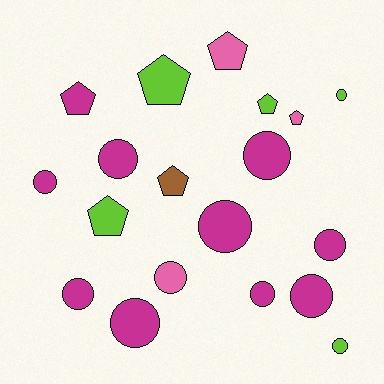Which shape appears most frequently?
Circle, with 12 objects.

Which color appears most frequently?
Magenta, with 10 objects.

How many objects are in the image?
There are 19 objects.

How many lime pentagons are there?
There are 3 lime pentagons.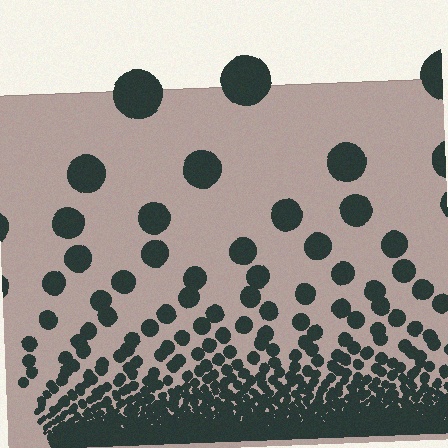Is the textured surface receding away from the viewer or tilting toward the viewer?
The surface appears to tilt toward the viewer. Texture elements get larger and sparser toward the top.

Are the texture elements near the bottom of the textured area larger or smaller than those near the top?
Smaller. The gradient is inverted — elements near the bottom are smaller and denser.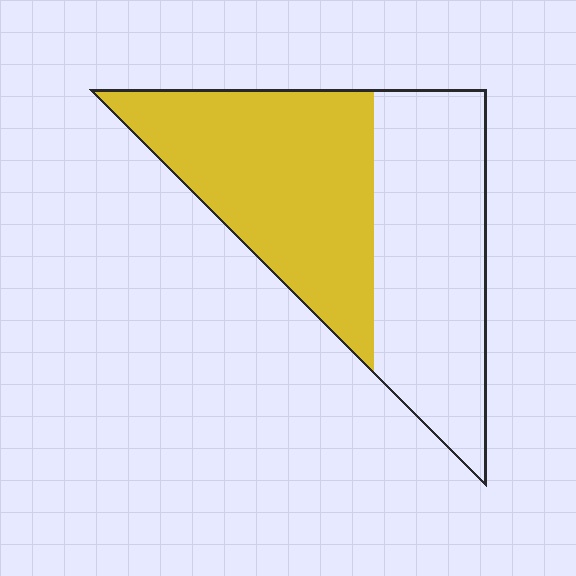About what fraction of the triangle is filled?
About one half (1/2).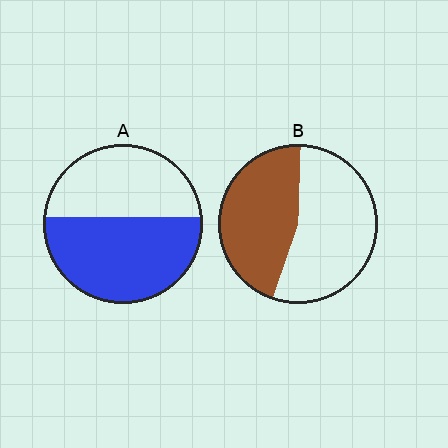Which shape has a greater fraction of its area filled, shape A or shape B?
Shape A.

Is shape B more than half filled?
No.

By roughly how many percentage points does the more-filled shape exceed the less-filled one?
By roughly 10 percentage points (A over B).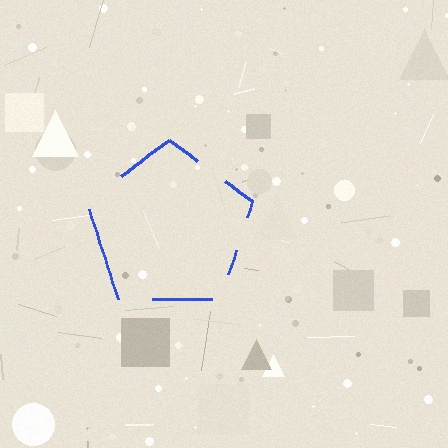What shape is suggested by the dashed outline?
The dashed outline suggests a pentagon.